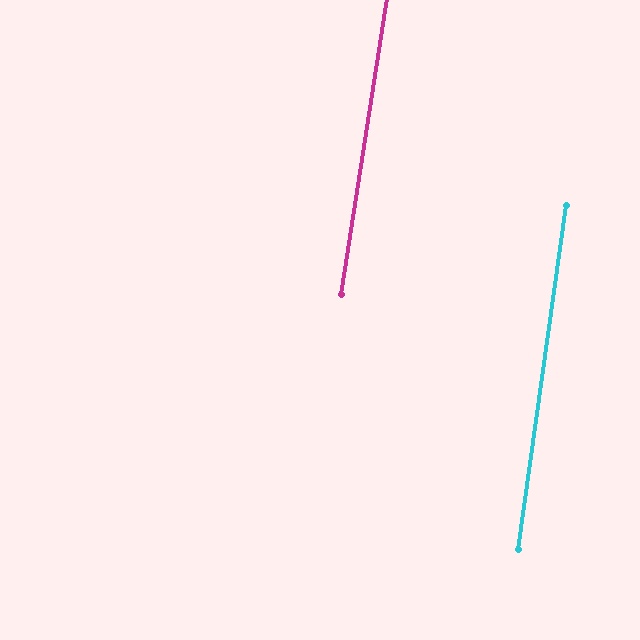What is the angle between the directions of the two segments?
Approximately 1 degree.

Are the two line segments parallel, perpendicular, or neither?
Parallel — their directions differ by only 0.8°.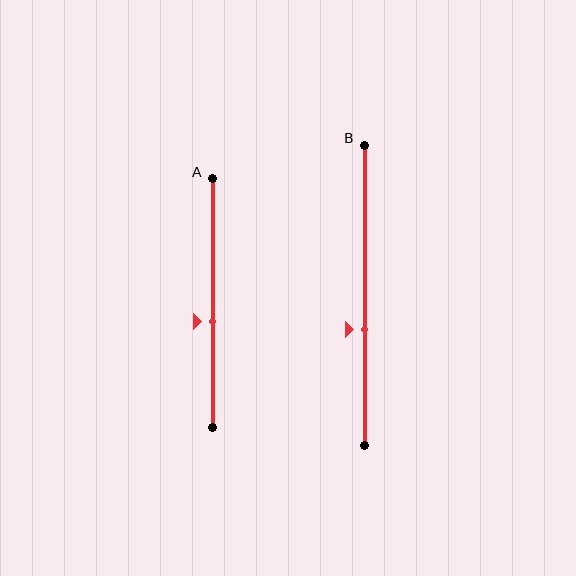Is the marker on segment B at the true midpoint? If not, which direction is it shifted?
No, the marker on segment B is shifted downward by about 11% of the segment length.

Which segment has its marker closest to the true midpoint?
Segment A has its marker closest to the true midpoint.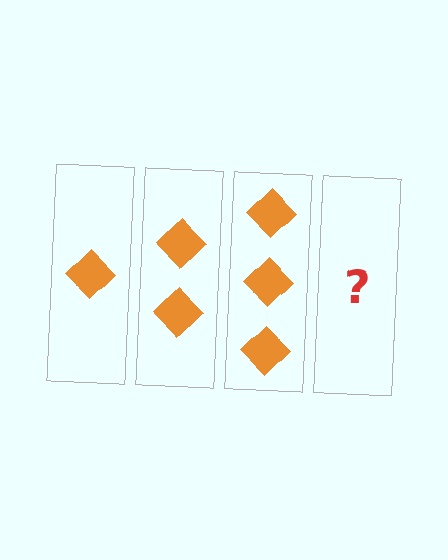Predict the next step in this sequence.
The next step is 4 diamonds.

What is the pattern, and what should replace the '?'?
The pattern is that each step adds one more diamond. The '?' should be 4 diamonds.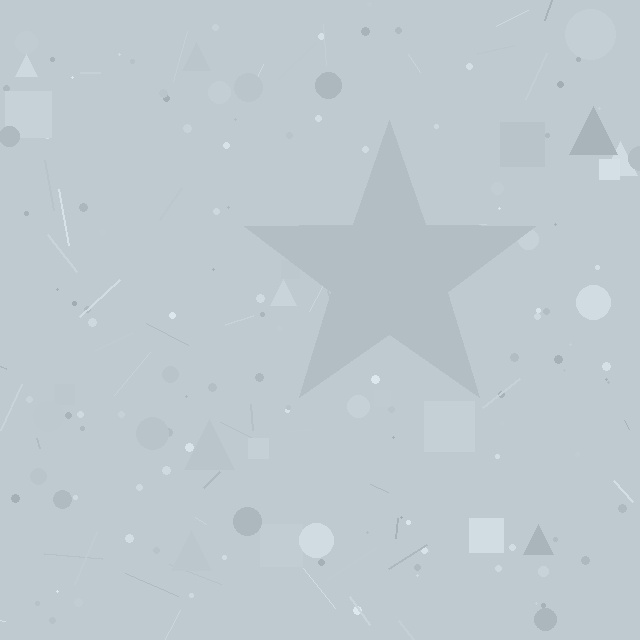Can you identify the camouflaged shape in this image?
The camouflaged shape is a star.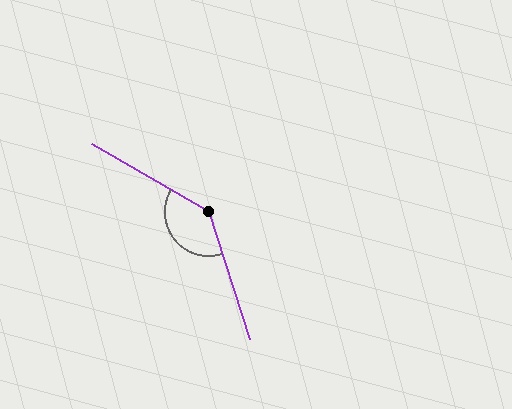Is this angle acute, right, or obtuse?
It is obtuse.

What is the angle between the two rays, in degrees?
Approximately 138 degrees.